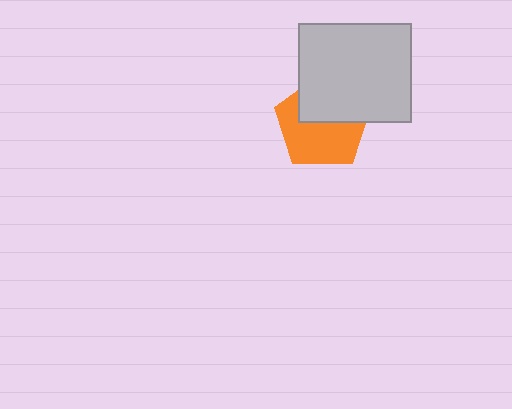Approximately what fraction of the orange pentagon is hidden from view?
Roughly 43% of the orange pentagon is hidden behind the light gray rectangle.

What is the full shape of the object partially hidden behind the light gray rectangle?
The partially hidden object is an orange pentagon.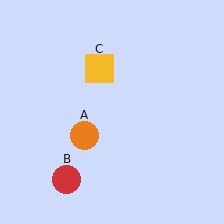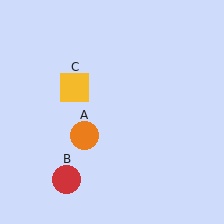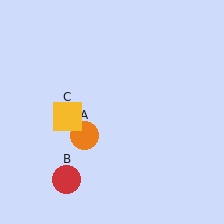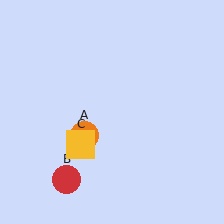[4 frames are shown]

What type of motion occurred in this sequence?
The yellow square (object C) rotated counterclockwise around the center of the scene.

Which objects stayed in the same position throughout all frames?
Orange circle (object A) and red circle (object B) remained stationary.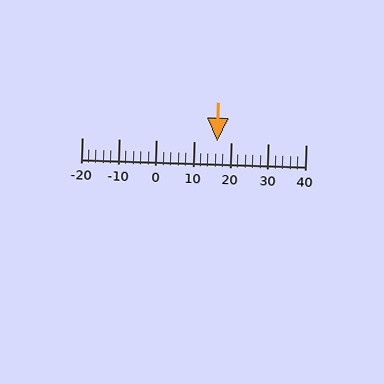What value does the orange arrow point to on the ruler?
The orange arrow points to approximately 16.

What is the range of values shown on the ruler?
The ruler shows values from -20 to 40.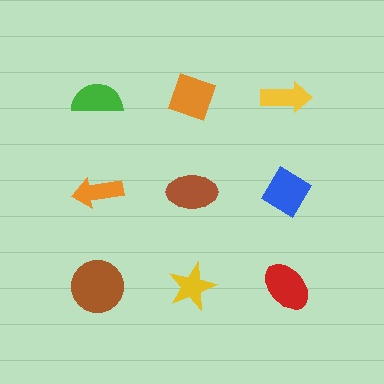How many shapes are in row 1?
3 shapes.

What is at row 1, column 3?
A yellow arrow.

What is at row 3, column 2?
A yellow star.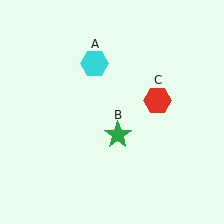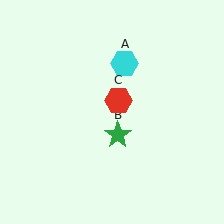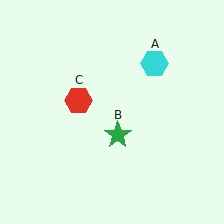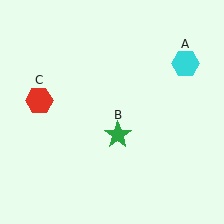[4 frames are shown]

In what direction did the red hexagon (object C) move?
The red hexagon (object C) moved left.